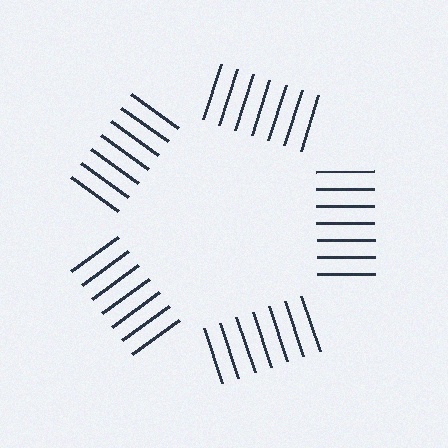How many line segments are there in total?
35 — 7 along each of the 5 edges.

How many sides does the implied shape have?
5 sides — the line-ends trace a pentagon.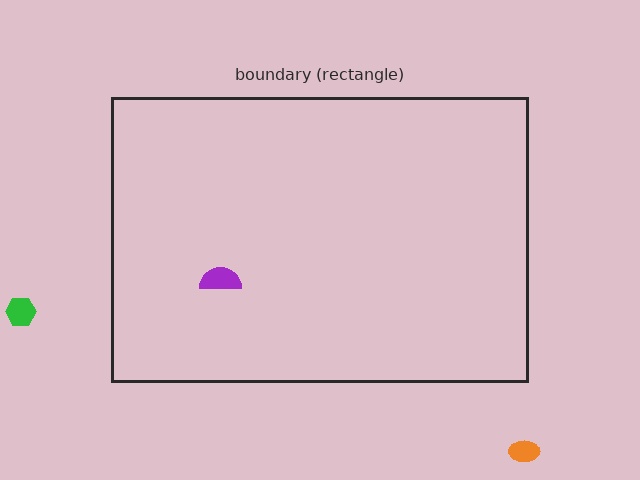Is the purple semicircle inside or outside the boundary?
Inside.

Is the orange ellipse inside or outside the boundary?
Outside.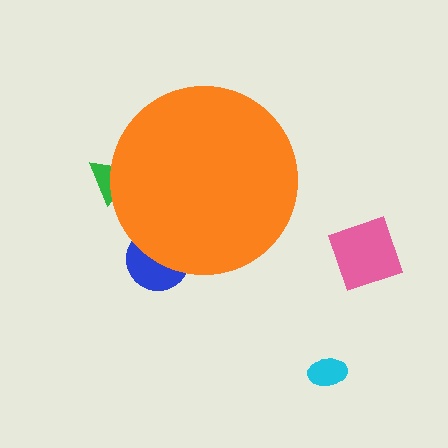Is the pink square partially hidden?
No, the pink square is fully visible.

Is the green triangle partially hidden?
Yes, the green triangle is partially hidden behind the orange circle.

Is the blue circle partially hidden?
Yes, the blue circle is partially hidden behind the orange circle.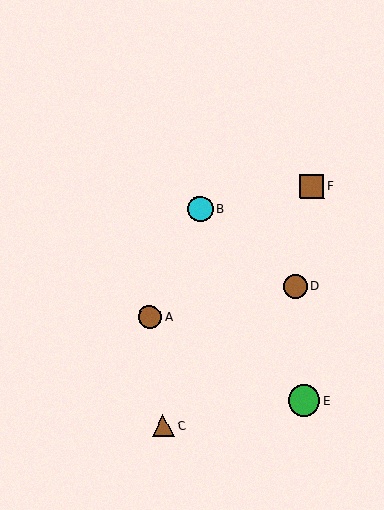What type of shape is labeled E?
Shape E is a green circle.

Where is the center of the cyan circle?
The center of the cyan circle is at (200, 209).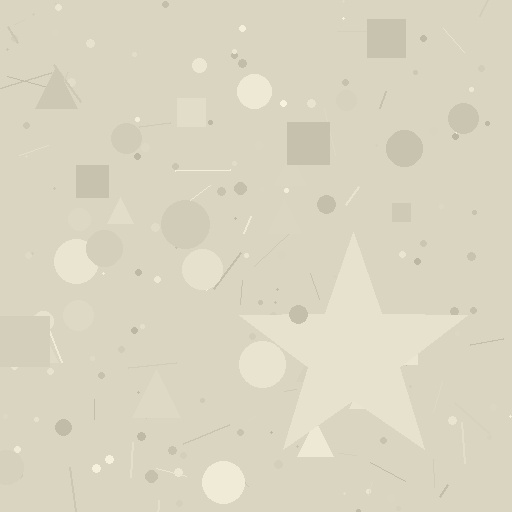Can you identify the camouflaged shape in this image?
The camouflaged shape is a star.